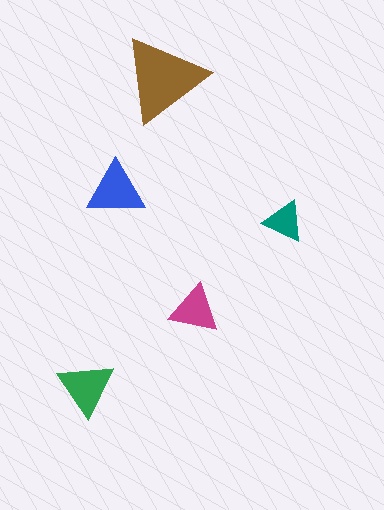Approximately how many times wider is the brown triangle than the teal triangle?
About 2 times wider.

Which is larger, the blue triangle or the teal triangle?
The blue one.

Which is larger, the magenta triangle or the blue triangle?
The blue one.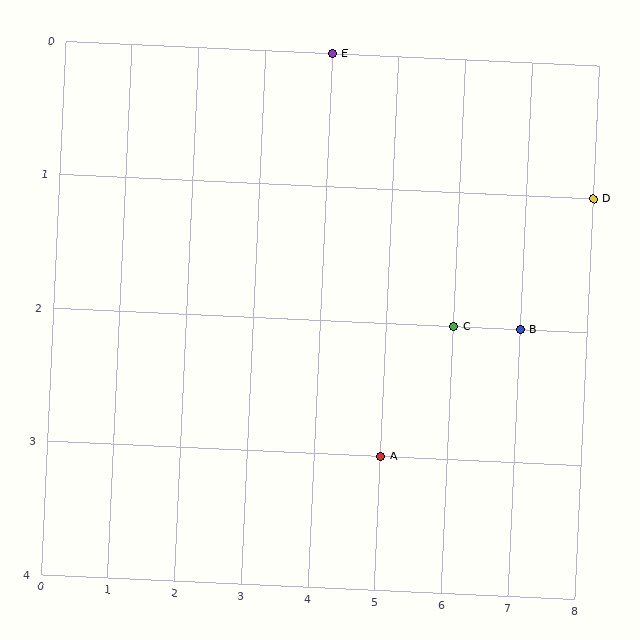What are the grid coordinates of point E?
Point E is at grid coordinates (4, 0).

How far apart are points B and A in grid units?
Points B and A are 2 columns and 1 row apart (about 2.2 grid units diagonally).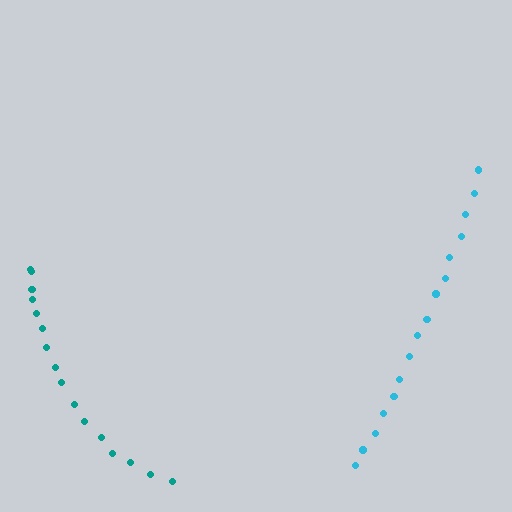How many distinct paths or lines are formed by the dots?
There are 2 distinct paths.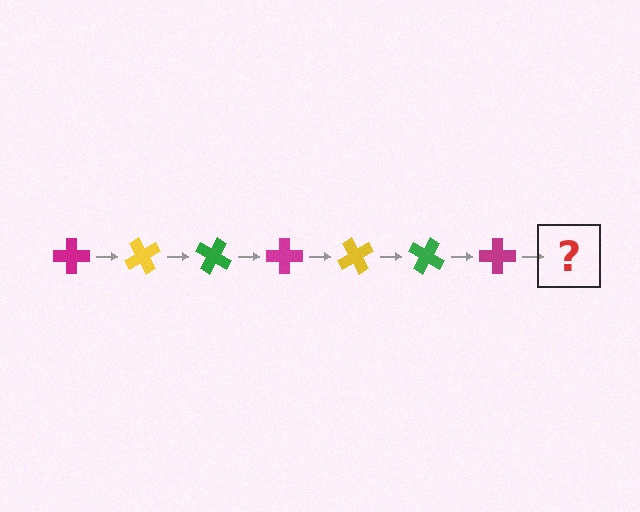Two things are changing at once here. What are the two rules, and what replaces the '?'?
The two rules are that it rotates 60 degrees each step and the color cycles through magenta, yellow, and green. The '?' should be a yellow cross, rotated 420 degrees from the start.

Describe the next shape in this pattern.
It should be a yellow cross, rotated 420 degrees from the start.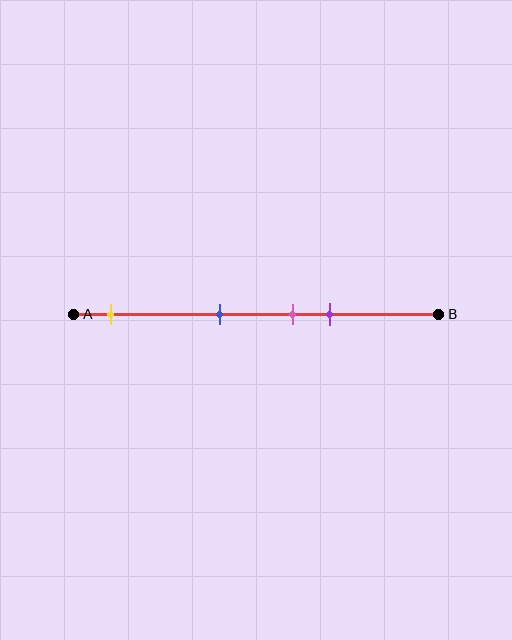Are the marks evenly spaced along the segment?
No, the marks are not evenly spaced.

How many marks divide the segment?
There are 4 marks dividing the segment.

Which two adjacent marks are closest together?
The pink and purple marks are the closest adjacent pair.